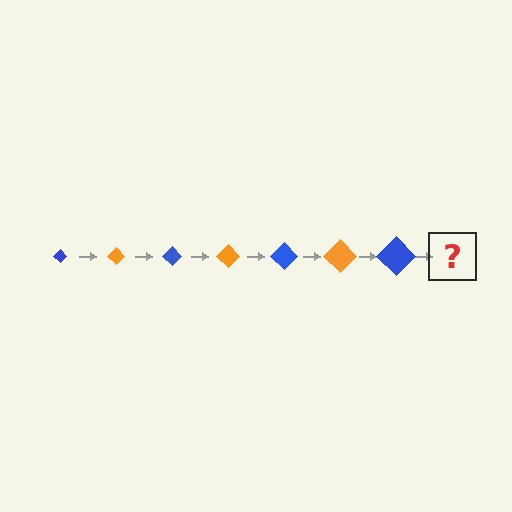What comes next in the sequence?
The next element should be an orange diamond, larger than the previous one.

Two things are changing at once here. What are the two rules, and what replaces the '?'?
The two rules are that the diamond grows larger each step and the color cycles through blue and orange. The '?' should be an orange diamond, larger than the previous one.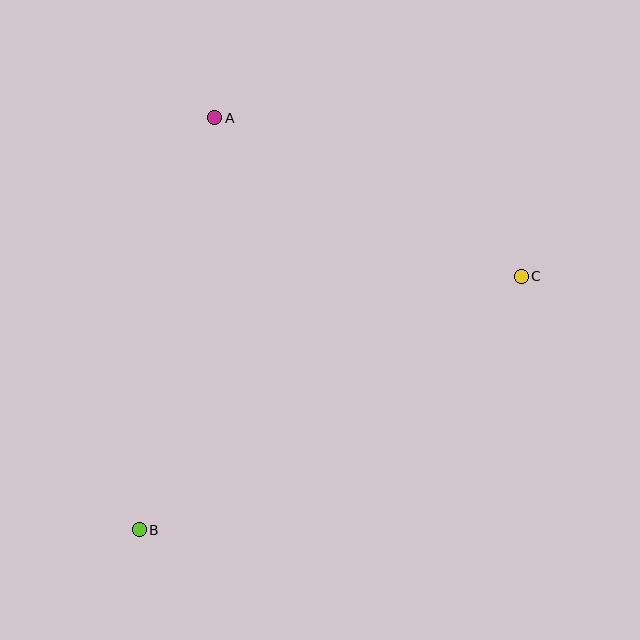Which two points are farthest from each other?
Points B and C are farthest from each other.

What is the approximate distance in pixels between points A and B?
The distance between A and B is approximately 419 pixels.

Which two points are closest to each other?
Points A and C are closest to each other.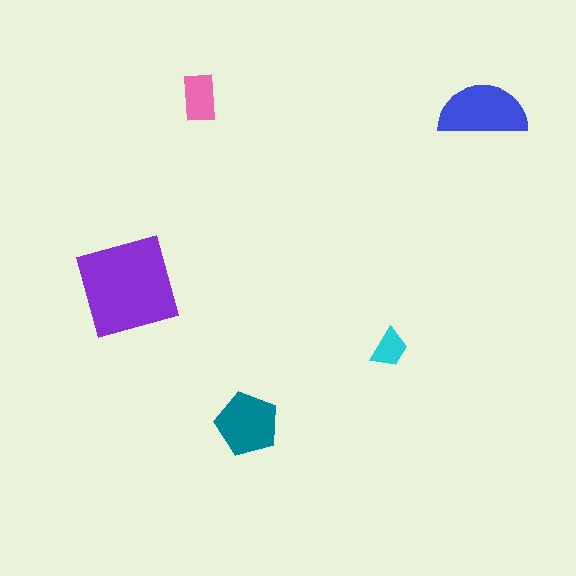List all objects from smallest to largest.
The cyan trapezoid, the pink rectangle, the teal pentagon, the blue semicircle, the purple diamond.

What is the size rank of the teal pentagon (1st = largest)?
3rd.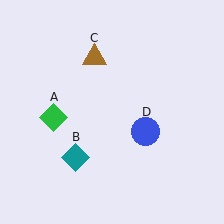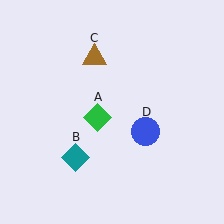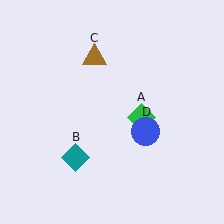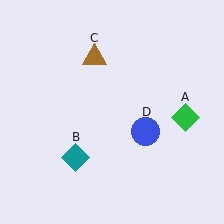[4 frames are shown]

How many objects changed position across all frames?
1 object changed position: green diamond (object A).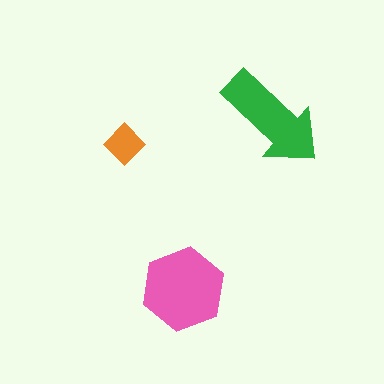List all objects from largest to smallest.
The pink hexagon, the green arrow, the orange diamond.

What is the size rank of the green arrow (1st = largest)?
2nd.